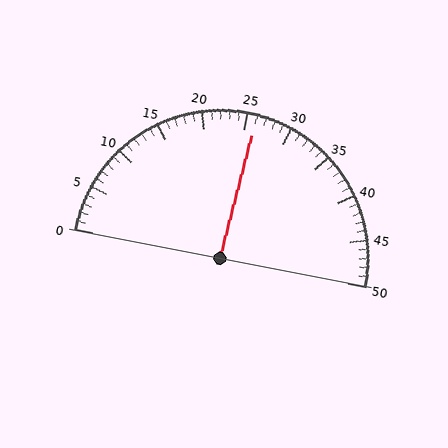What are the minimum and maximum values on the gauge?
The gauge ranges from 0 to 50.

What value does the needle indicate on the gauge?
The needle indicates approximately 26.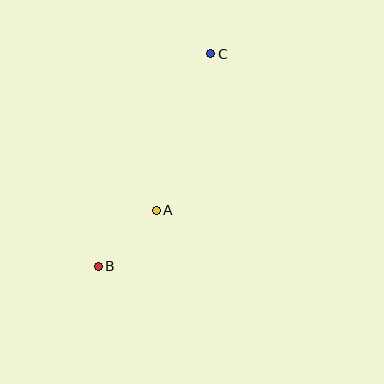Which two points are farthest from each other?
Points B and C are farthest from each other.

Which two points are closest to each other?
Points A and B are closest to each other.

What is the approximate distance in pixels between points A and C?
The distance between A and C is approximately 166 pixels.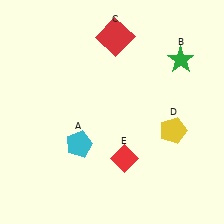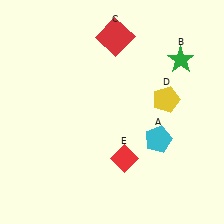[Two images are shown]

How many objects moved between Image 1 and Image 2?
2 objects moved between the two images.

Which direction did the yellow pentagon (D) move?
The yellow pentagon (D) moved up.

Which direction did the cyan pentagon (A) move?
The cyan pentagon (A) moved right.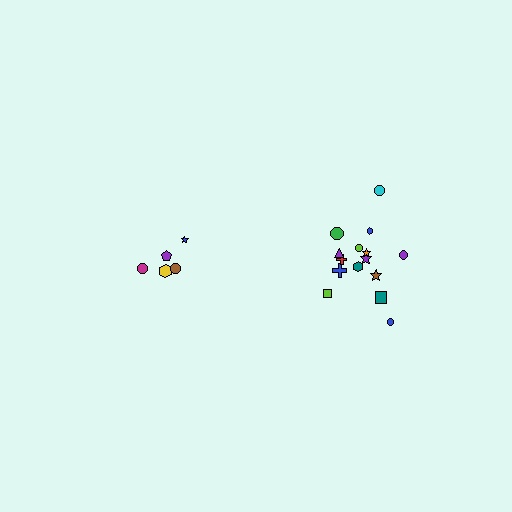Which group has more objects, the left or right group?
The right group.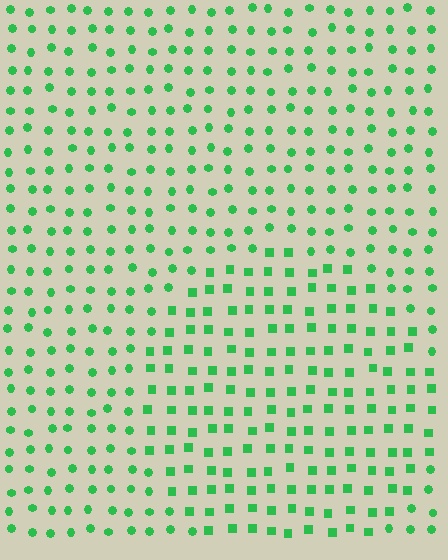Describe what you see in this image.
The image is filled with small green elements arranged in a uniform grid. A circle-shaped region contains squares, while the surrounding area contains circles. The boundary is defined purely by the change in element shape.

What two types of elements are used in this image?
The image uses squares inside the circle region and circles outside it.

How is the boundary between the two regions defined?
The boundary is defined by a change in element shape: squares inside vs. circles outside. All elements share the same color and spacing.